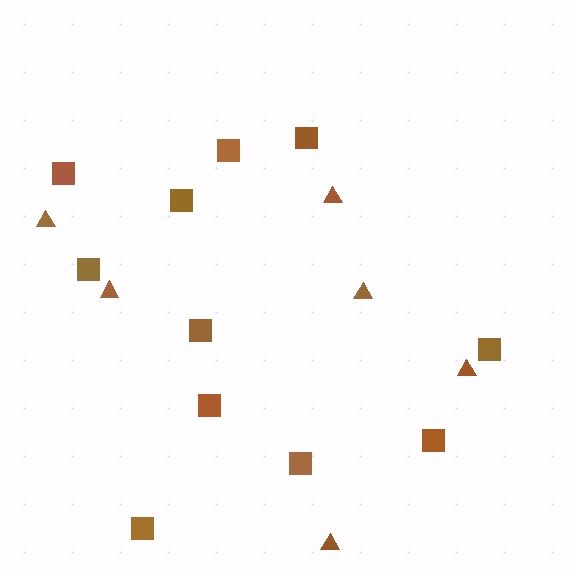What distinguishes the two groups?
There are 2 groups: one group of triangles (6) and one group of squares (11).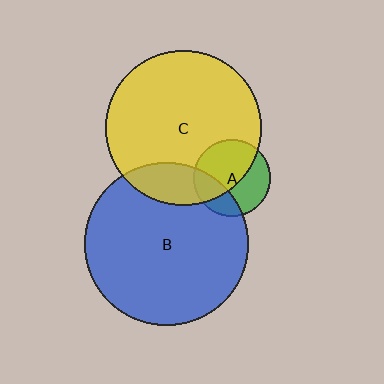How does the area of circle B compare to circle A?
Approximately 4.5 times.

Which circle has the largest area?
Circle B (blue).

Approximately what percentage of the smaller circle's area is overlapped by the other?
Approximately 15%.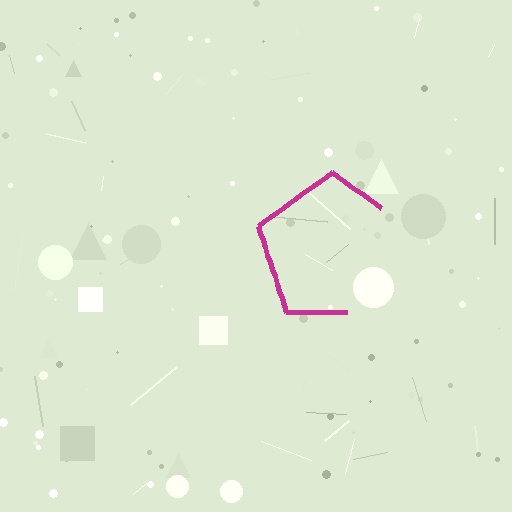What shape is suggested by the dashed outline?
The dashed outline suggests a pentagon.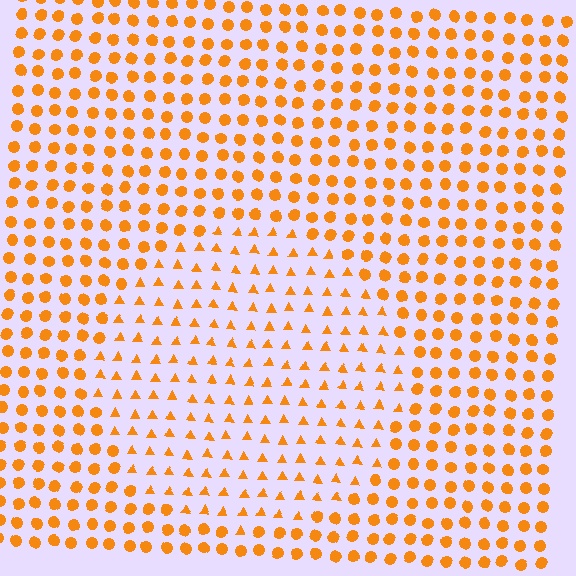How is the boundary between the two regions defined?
The boundary is defined by a change in element shape: triangles inside vs. circles outside. All elements share the same color and spacing.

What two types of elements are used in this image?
The image uses triangles inside the circle region and circles outside it.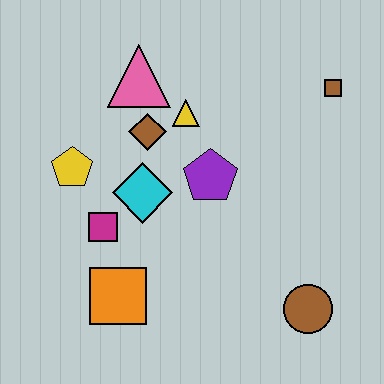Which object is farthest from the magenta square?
The brown square is farthest from the magenta square.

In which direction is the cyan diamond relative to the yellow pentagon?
The cyan diamond is to the right of the yellow pentagon.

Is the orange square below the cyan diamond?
Yes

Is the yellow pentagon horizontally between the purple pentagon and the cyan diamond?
No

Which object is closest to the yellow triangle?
The brown diamond is closest to the yellow triangle.